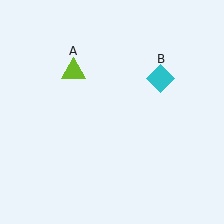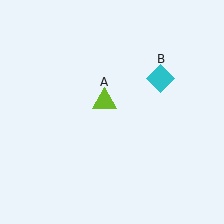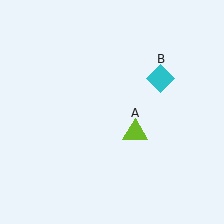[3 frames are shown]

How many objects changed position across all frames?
1 object changed position: lime triangle (object A).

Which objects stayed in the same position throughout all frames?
Cyan diamond (object B) remained stationary.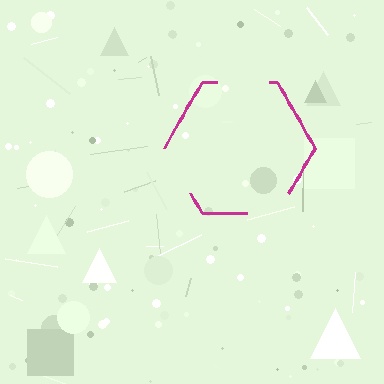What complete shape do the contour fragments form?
The contour fragments form a hexagon.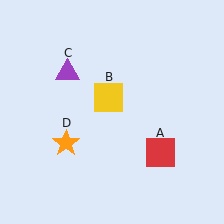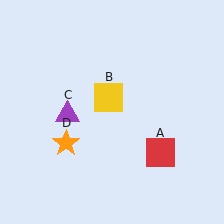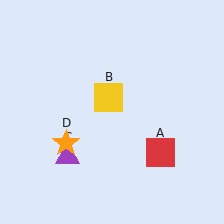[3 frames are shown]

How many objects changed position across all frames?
1 object changed position: purple triangle (object C).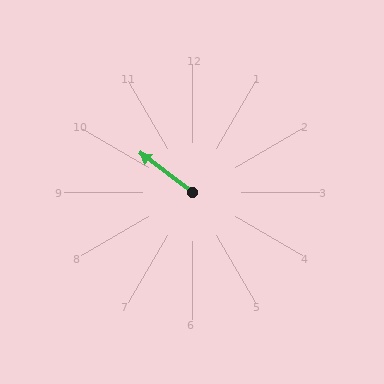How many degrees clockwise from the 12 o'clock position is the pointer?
Approximately 307 degrees.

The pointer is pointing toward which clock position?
Roughly 10 o'clock.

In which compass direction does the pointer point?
Northwest.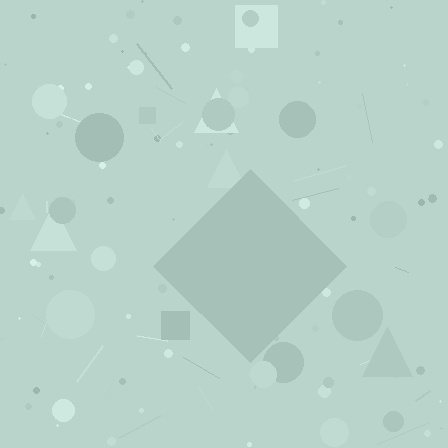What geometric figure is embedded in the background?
A diamond is embedded in the background.